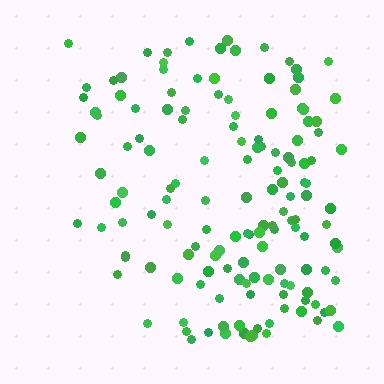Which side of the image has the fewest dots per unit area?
The left.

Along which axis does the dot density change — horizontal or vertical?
Horizontal.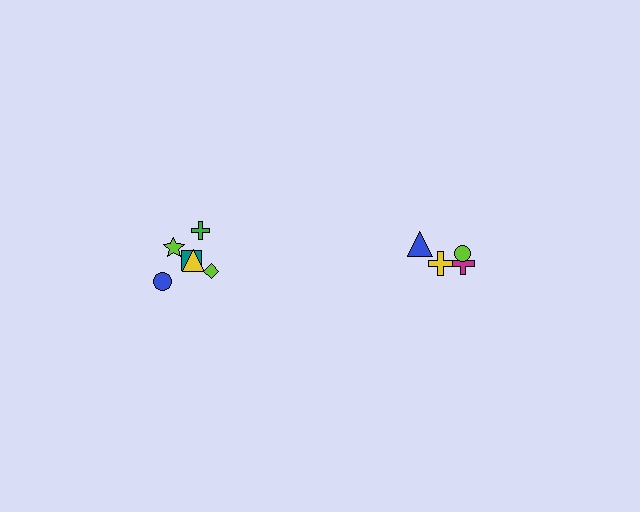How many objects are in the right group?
There are 4 objects.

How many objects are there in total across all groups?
There are 10 objects.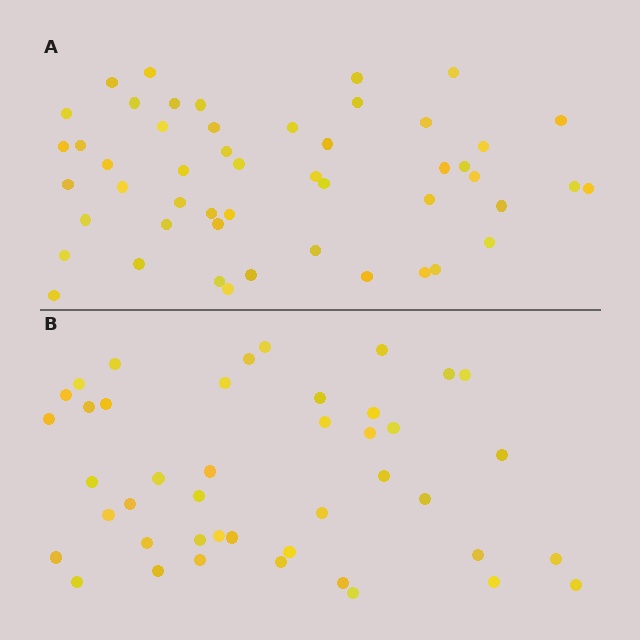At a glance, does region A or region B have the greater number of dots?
Region A (the top region) has more dots.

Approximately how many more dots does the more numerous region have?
Region A has roughly 8 or so more dots than region B.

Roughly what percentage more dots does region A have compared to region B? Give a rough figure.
About 15% more.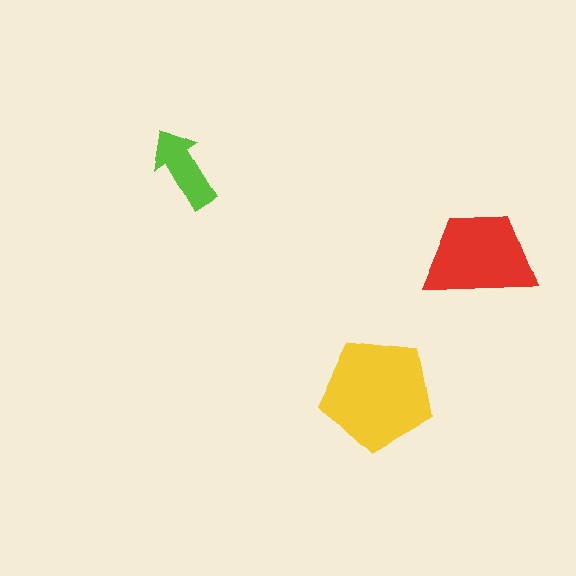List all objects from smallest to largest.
The lime arrow, the red trapezoid, the yellow pentagon.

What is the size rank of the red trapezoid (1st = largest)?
2nd.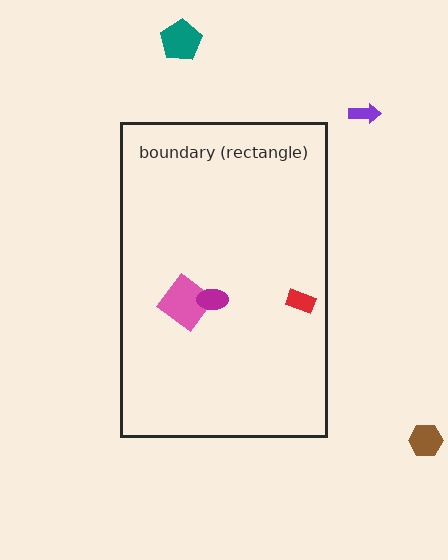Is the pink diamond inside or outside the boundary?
Inside.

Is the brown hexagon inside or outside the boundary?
Outside.